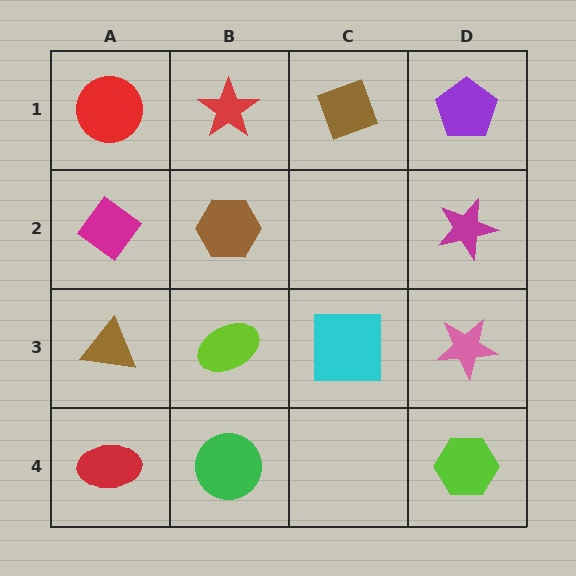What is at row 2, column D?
A magenta star.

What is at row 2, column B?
A brown hexagon.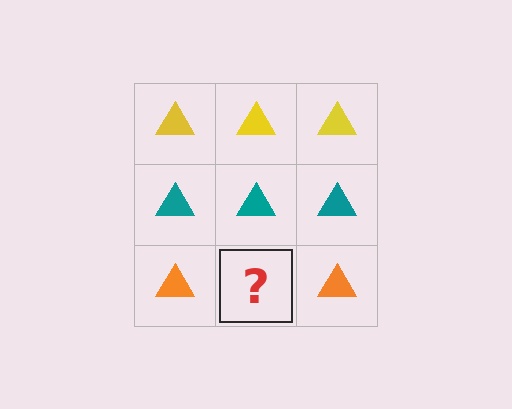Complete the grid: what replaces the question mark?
The question mark should be replaced with an orange triangle.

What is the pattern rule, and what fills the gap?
The rule is that each row has a consistent color. The gap should be filled with an orange triangle.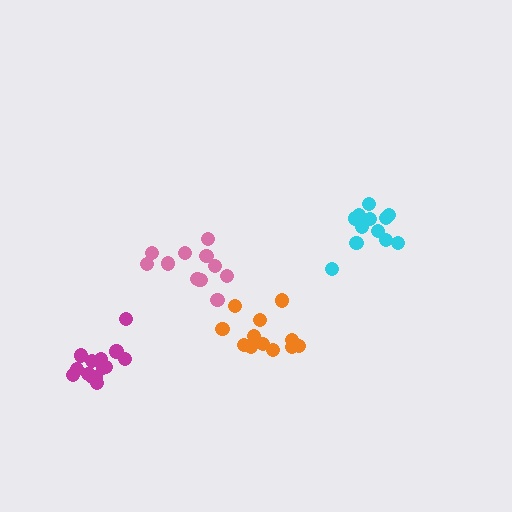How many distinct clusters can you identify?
There are 4 distinct clusters.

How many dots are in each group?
Group 1: 14 dots, Group 2: 12 dots, Group 3: 12 dots, Group 4: 12 dots (50 total).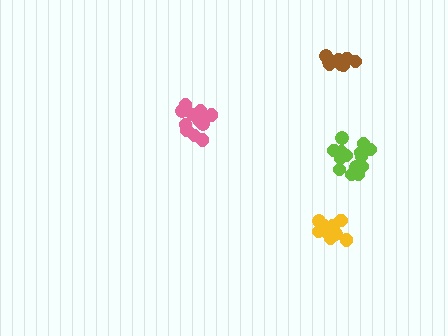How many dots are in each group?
Group 1: 13 dots, Group 2: 14 dots, Group 3: 9 dots, Group 4: 10 dots (46 total).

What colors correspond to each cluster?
The clusters are colored: pink, lime, brown, yellow.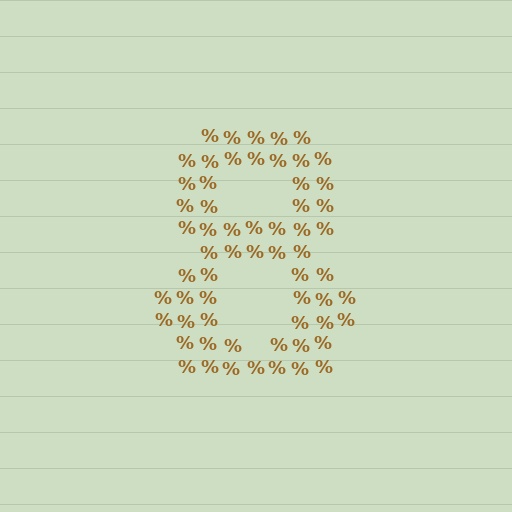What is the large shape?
The large shape is the digit 8.